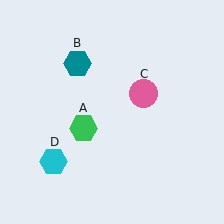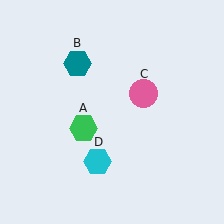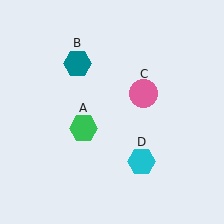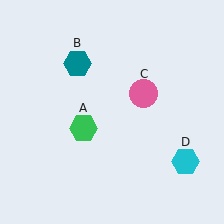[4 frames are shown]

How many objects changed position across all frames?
1 object changed position: cyan hexagon (object D).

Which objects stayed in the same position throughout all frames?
Green hexagon (object A) and teal hexagon (object B) and pink circle (object C) remained stationary.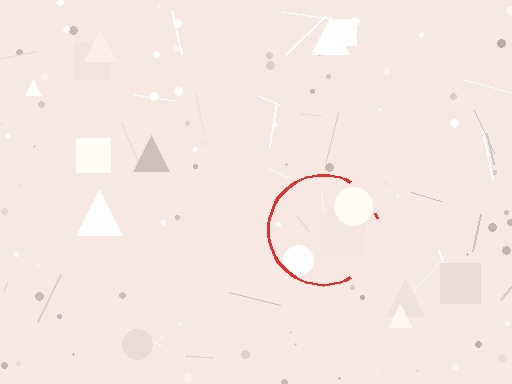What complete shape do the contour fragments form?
The contour fragments form a circle.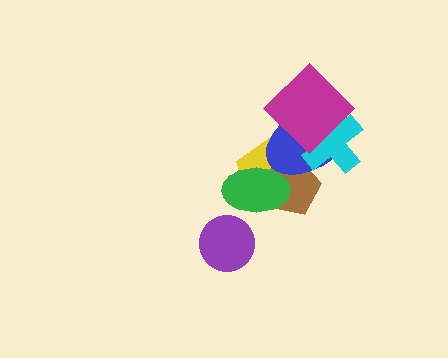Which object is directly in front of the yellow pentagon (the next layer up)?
The brown pentagon is directly in front of the yellow pentagon.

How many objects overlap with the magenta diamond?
3 objects overlap with the magenta diamond.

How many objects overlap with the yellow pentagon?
4 objects overlap with the yellow pentagon.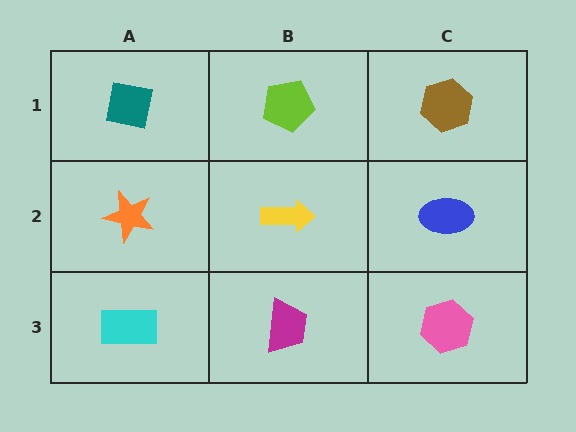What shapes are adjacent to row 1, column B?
A yellow arrow (row 2, column B), a teal square (row 1, column A), a brown hexagon (row 1, column C).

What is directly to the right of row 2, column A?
A yellow arrow.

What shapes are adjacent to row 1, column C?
A blue ellipse (row 2, column C), a lime pentagon (row 1, column B).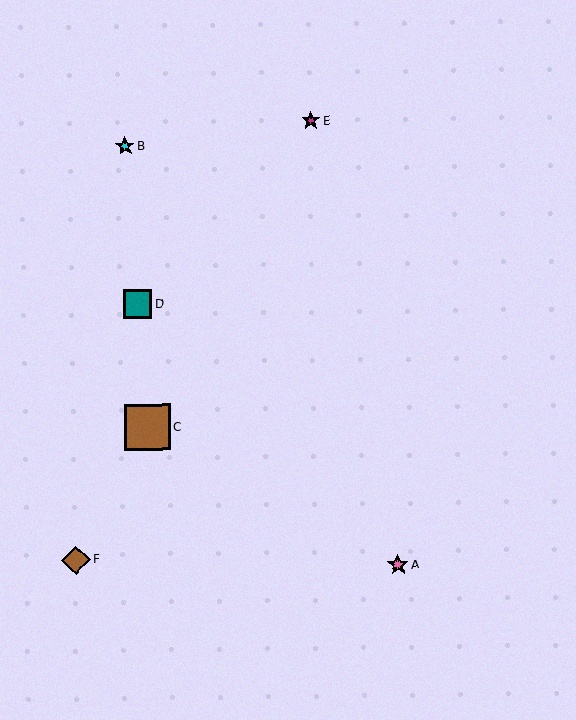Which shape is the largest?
The brown square (labeled C) is the largest.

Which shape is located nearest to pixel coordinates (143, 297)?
The teal square (labeled D) at (138, 304) is nearest to that location.